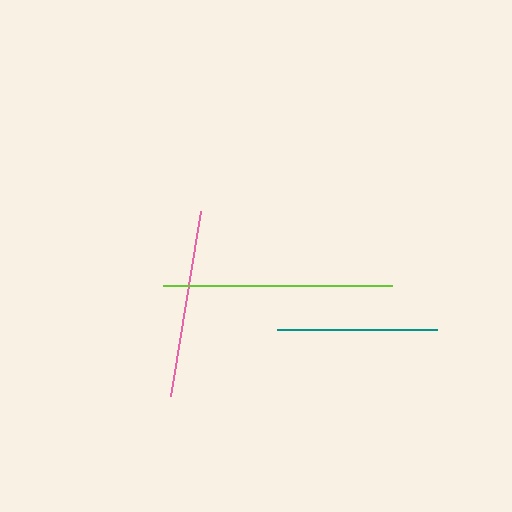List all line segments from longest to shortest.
From longest to shortest: lime, pink, teal.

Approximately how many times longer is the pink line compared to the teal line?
The pink line is approximately 1.2 times the length of the teal line.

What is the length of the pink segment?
The pink segment is approximately 188 pixels long.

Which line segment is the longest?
The lime line is the longest at approximately 229 pixels.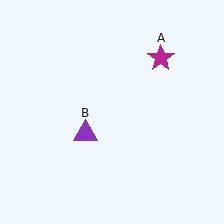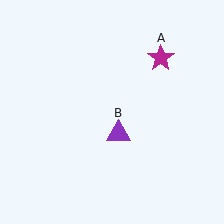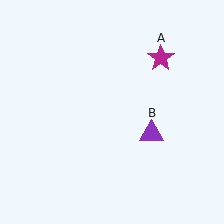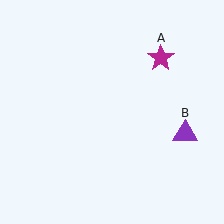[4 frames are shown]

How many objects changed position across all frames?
1 object changed position: purple triangle (object B).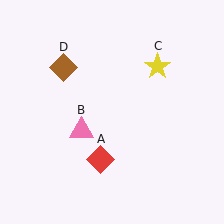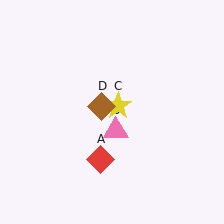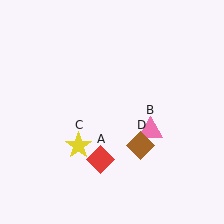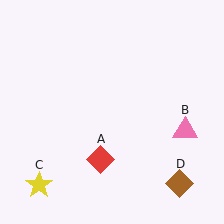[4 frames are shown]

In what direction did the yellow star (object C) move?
The yellow star (object C) moved down and to the left.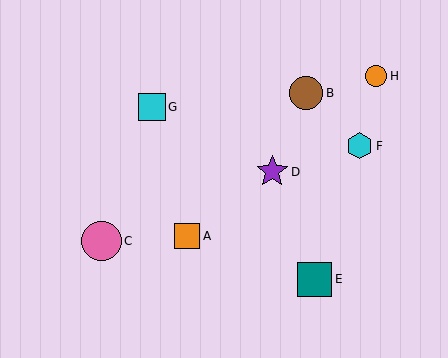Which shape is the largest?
The pink circle (labeled C) is the largest.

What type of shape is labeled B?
Shape B is a brown circle.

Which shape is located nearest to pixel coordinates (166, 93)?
The cyan square (labeled G) at (152, 107) is nearest to that location.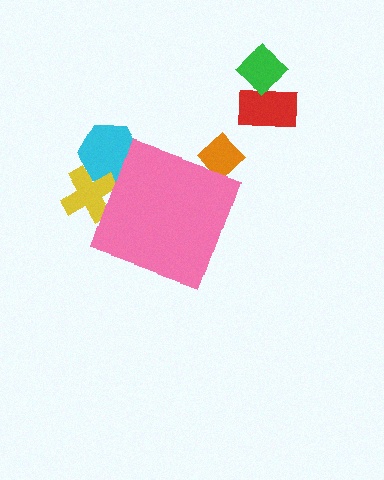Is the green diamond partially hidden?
No, the green diamond is fully visible.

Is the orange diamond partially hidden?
Yes, the orange diamond is partially hidden behind the pink diamond.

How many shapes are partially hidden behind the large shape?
3 shapes are partially hidden.